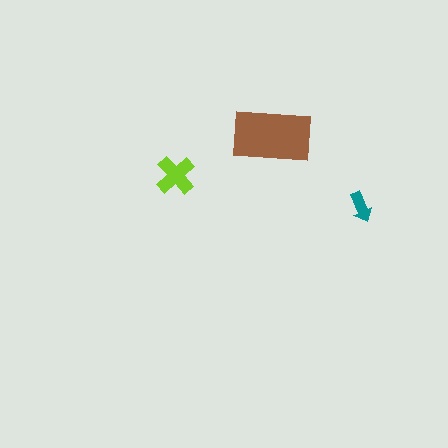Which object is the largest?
The brown rectangle.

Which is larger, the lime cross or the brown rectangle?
The brown rectangle.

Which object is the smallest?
The teal arrow.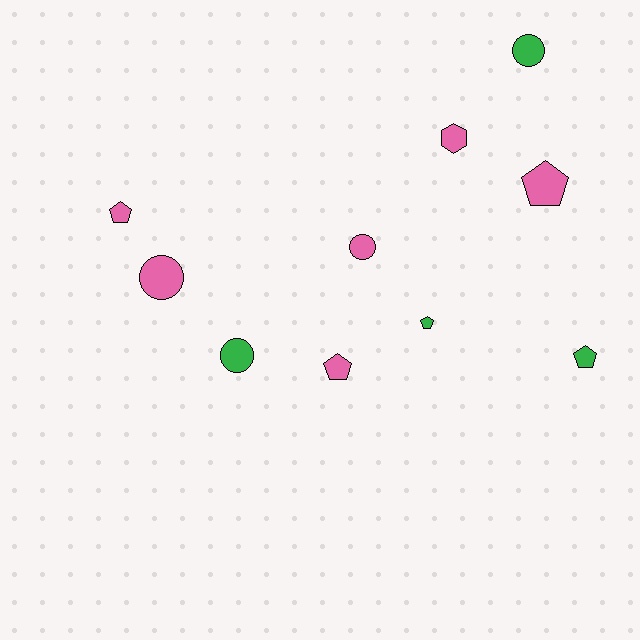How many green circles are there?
There are 2 green circles.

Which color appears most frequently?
Pink, with 6 objects.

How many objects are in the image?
There are 10 objects.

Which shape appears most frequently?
Pentagon, with 5 objects.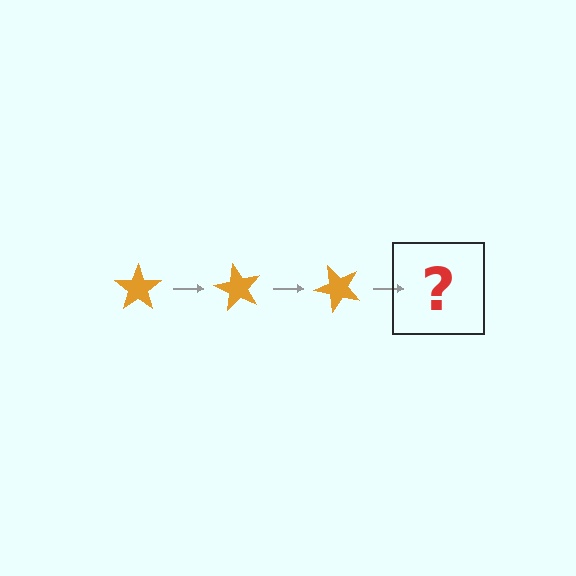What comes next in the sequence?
The next element should be an orange star rotated 180 degrees.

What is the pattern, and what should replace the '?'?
The pattern is that the star rotates 60 degrees each step. The '?' should be an orange star rotated 180 degrees.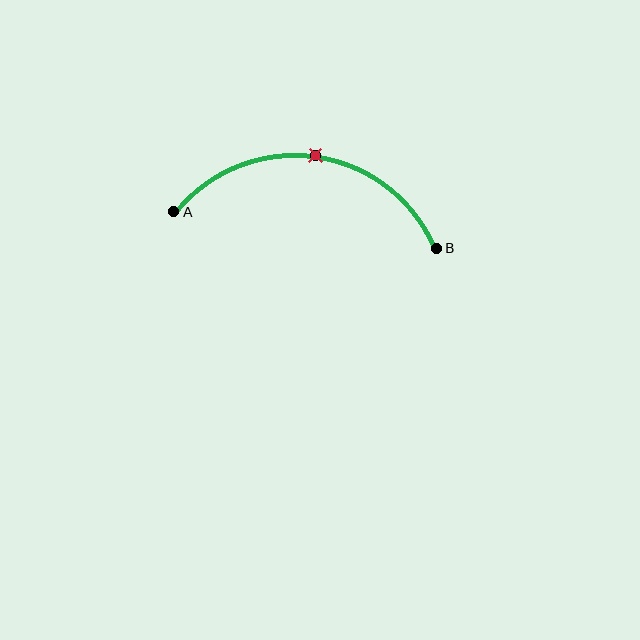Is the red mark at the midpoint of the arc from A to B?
Yes. The red mark lies on the arc at equal arc-length from both A and B — it is the arc midpoint.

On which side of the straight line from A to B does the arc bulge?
The arc bulges above the straight line connecting A and B.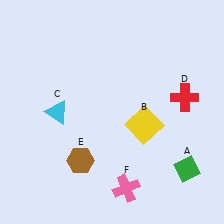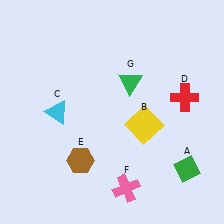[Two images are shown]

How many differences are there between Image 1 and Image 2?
There is 1 difference between the two images.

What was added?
A green triangle (G) was added in Image 2.